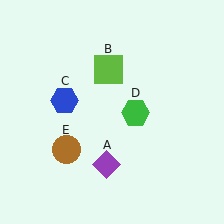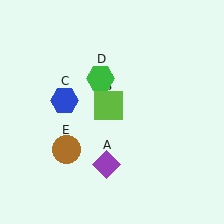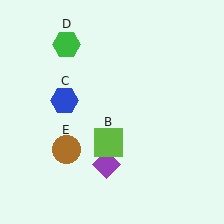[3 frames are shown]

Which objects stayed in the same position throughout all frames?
Purple diamond (object A) and blue hexagon (object C) and brown circle (object E) remained stationary.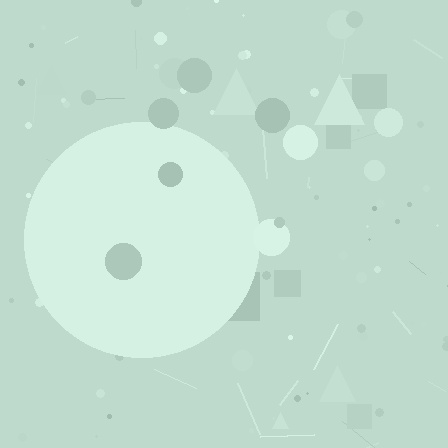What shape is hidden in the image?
A circle is hidden in the image.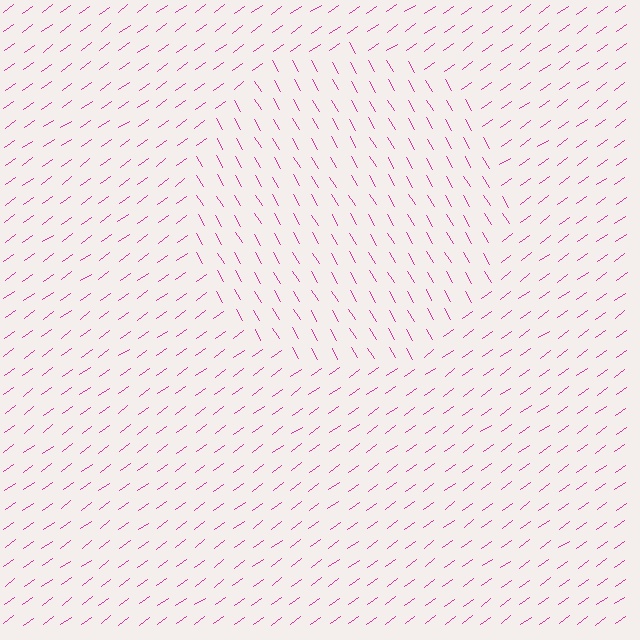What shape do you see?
I see a circle.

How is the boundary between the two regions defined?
The boundary is defined purely by a change in line orientation (approximately 84 degrees difference). All lines are the same color and thickness.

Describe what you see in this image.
The image is filled with small magenta line segments. A circle region in the image has lines oriented differently from the surrounding lines, creating a visible texture boundary.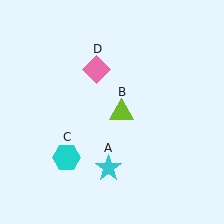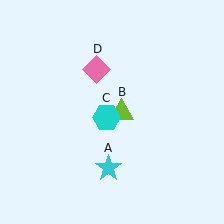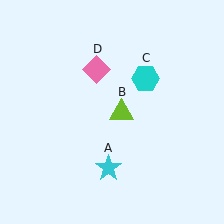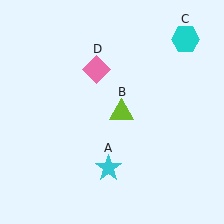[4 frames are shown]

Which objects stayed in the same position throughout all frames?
Cyan star (object A) and lime triangle (object B) and pink diamond (object D) remained stationary.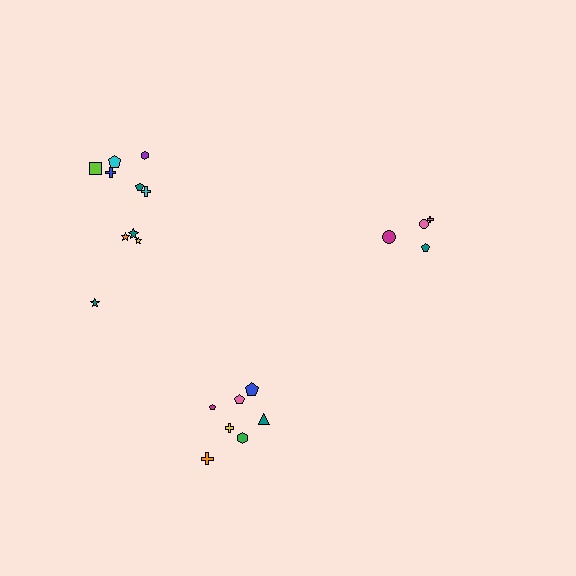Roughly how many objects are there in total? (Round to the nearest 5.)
Roughly 20 objects in total.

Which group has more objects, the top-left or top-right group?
The top-left group.